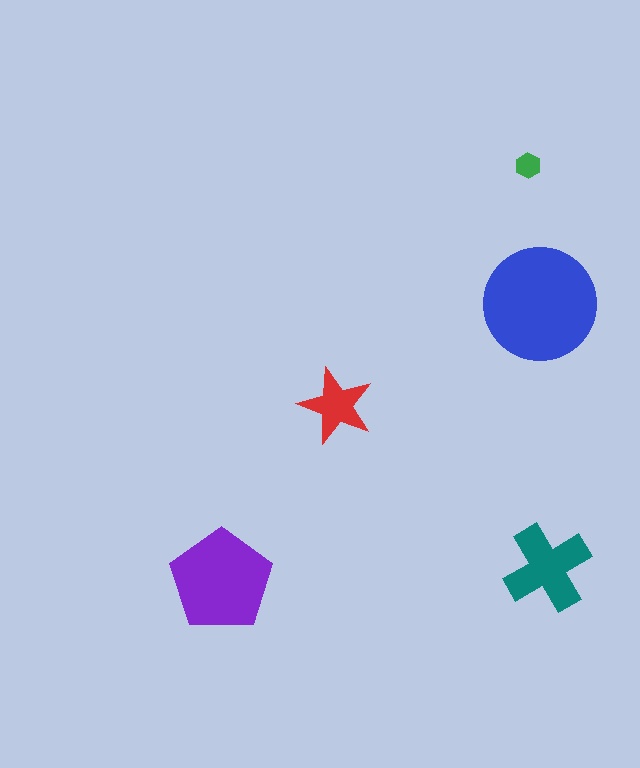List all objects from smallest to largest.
The green hexagon, the red star, the teal cross, the purple pentagon, the blue circle.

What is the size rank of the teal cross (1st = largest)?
3rd.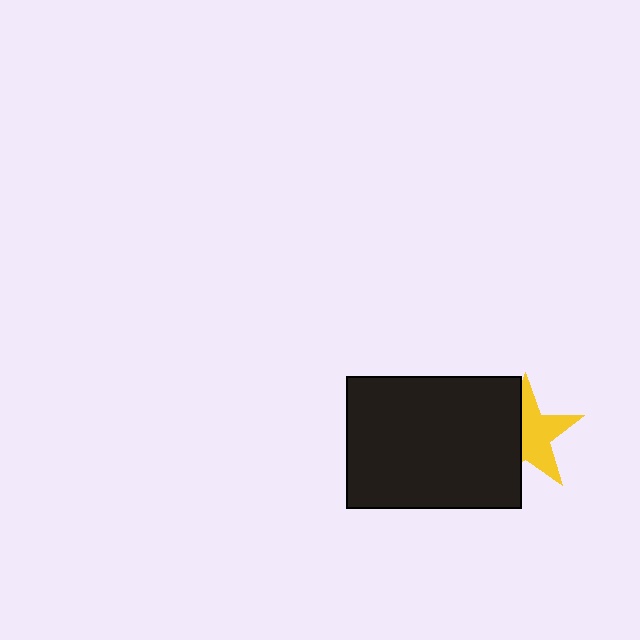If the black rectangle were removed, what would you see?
You would see the complete yellow star.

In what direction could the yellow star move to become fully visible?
The yellow star could move right. That would shift it out from behind the black rectangle entirely.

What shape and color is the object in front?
The object in front is a black rectangle.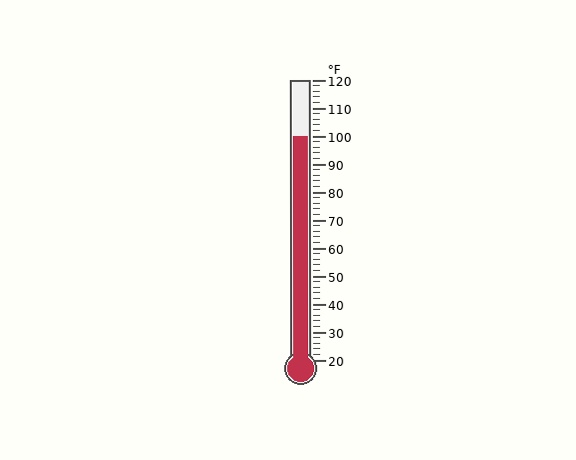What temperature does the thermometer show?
The thermometer shows approximately 100°F.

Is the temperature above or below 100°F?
The temperature is at 100°F.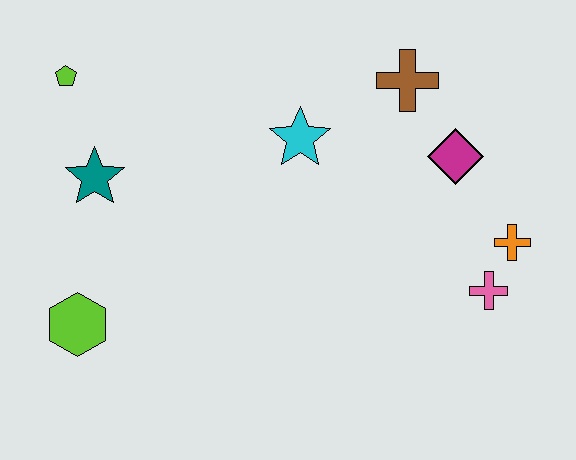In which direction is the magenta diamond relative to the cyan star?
The magenta diamond is to the right of the cyan star.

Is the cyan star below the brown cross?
Yes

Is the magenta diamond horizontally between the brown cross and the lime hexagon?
No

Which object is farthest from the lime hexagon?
The orange cross is farthest from the lime hexagon.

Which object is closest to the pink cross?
The orange cross is closest to the pink cross.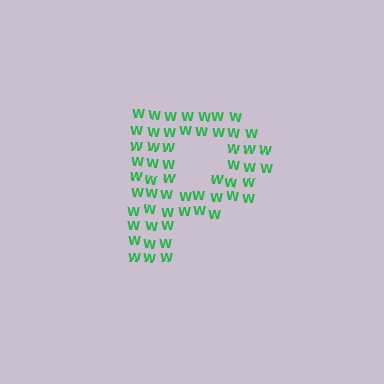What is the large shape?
The large shape is the letter P.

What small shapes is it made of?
It is made of small letter W's.